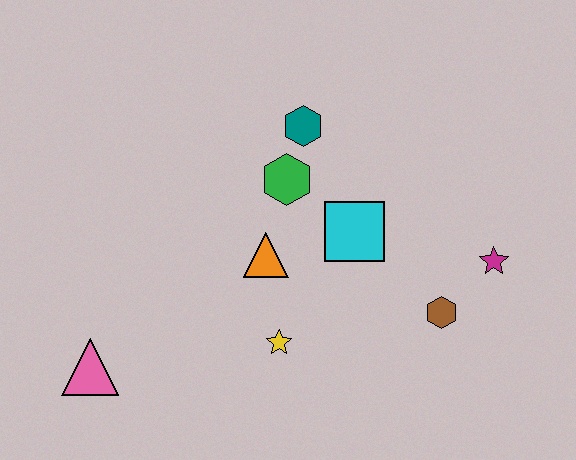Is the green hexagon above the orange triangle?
Yes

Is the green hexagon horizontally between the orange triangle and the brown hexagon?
Yes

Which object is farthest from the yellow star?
The magenta star is farthest from the yellow star.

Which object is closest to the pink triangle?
The yellow star is closest to the pink triangle.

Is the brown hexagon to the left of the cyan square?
No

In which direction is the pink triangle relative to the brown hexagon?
The pink triangle is to the left of the brown hexagon.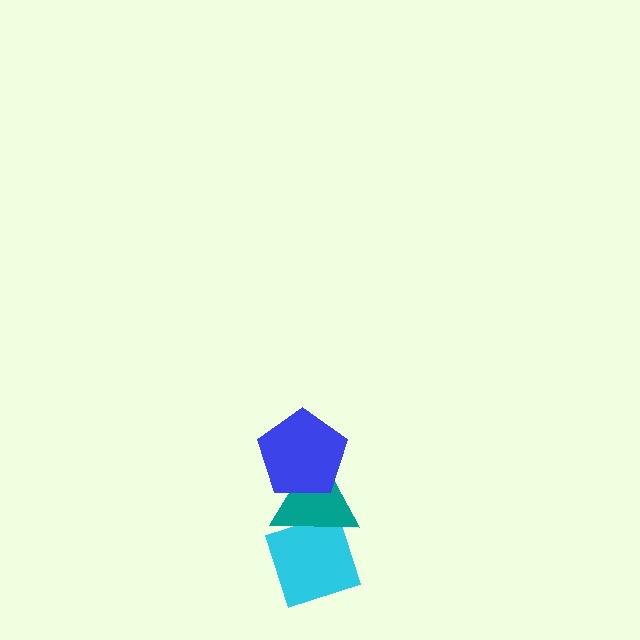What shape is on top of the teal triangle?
The blue pentagon is on top of the teal triangle.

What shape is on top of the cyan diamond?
The teal triangle is on top of the cyan diamond.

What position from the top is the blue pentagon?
The blue pentagon is 1st from the top.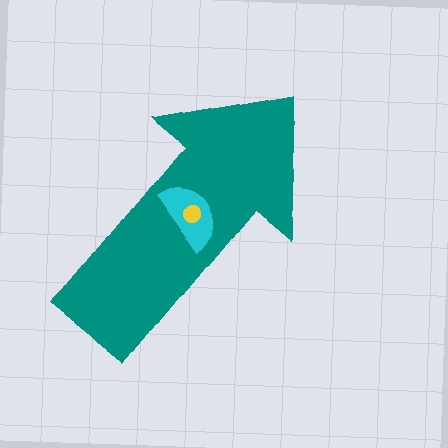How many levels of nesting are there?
3.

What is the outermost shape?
The teal arrow.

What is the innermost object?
The yellow circle.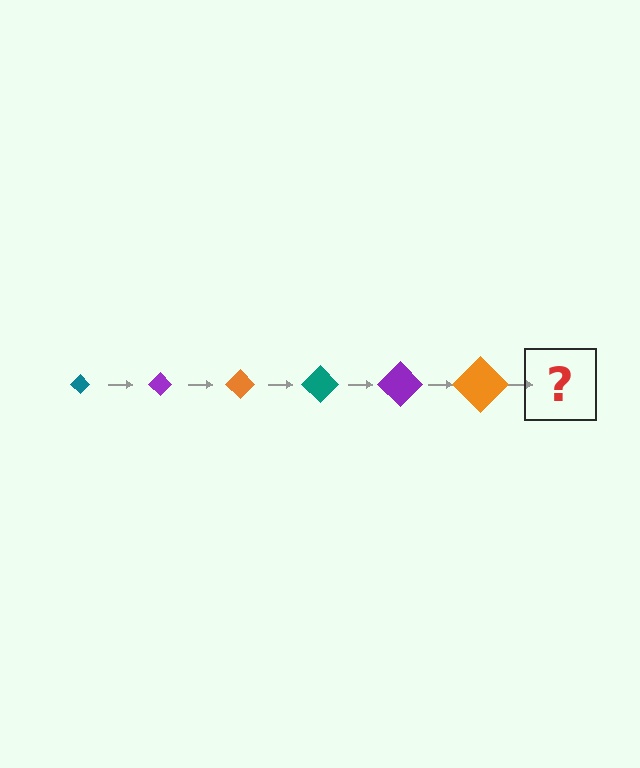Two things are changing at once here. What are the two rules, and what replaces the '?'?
The two rules are that the diamond grows larger each step and the color cycles through teal, purple, and orange. The '?' should be a teal diamond, larger than the previous one.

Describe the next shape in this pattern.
It should be a teal diamond, larger than the previous one.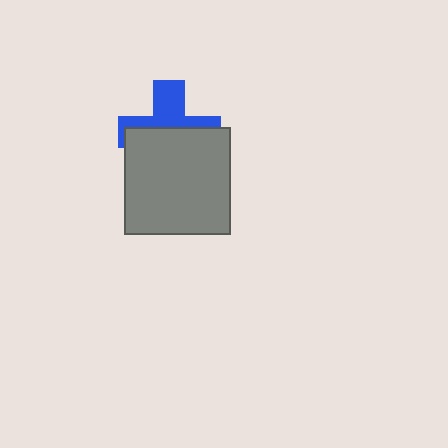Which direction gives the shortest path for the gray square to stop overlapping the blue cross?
Moving down gives the shortest separation.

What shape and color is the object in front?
The object in front is a gray square.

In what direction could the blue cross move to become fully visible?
The blue cross could move up. That would shift it out from behind the gray square entirely.